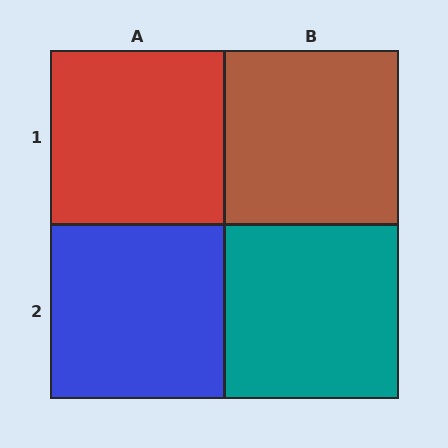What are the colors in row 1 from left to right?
Red, brown.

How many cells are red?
1 cell is red.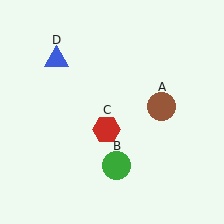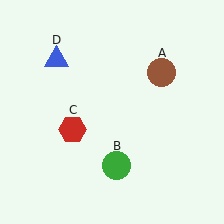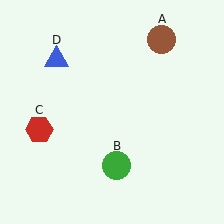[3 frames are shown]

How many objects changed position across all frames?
2 objects changed position: brown circle (object A), red hexagon (object C).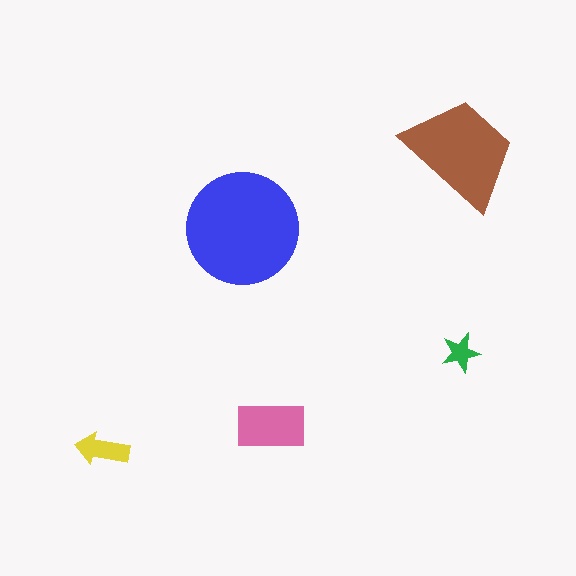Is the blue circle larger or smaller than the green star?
Larger.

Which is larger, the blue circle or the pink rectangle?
The blue circle.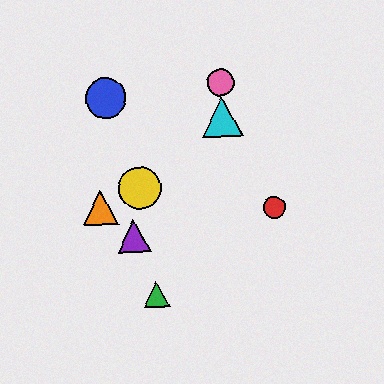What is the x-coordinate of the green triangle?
The green triangle is at x≈156.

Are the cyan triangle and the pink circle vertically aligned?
Yes, both are at x≈222.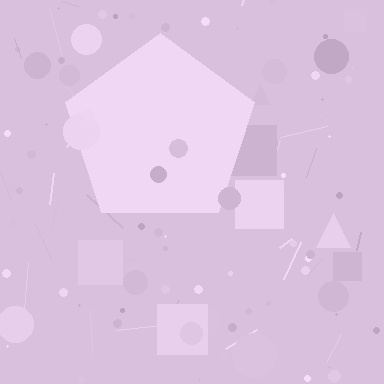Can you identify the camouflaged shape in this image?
The camouflaged shape is a pentagon.